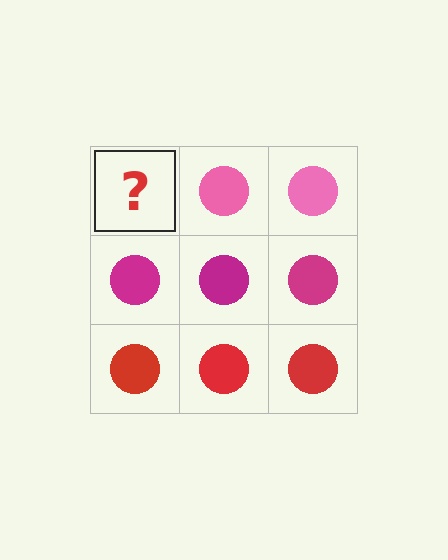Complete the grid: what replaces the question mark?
The question mark should be replaced with a pink circle.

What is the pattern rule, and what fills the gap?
The rule is that each row has a consistent color. The gap should be filled with a pink circle.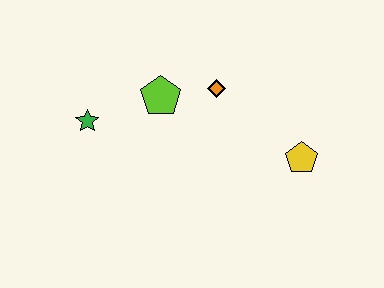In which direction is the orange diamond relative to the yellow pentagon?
The orange diamond is to the left of the yellow pentagon.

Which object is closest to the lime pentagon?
The orange diamond is closest to the lime pentagon.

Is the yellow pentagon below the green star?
Yes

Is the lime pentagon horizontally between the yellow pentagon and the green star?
Yes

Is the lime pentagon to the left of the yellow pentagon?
Yes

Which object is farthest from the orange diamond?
The green star is farthest from the orange diamond.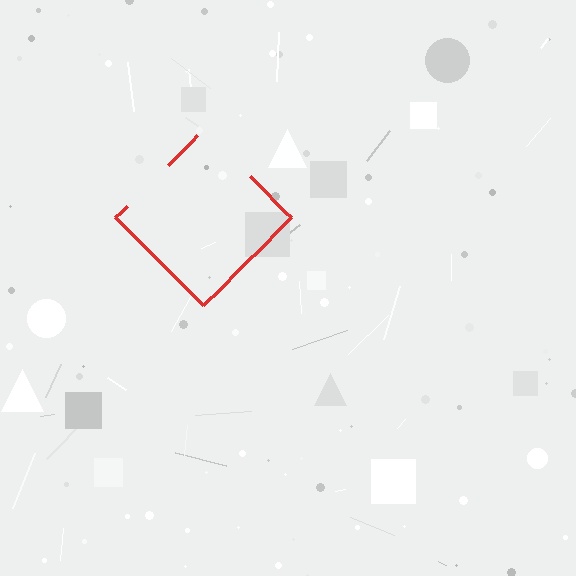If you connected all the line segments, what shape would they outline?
They would outline a diamond.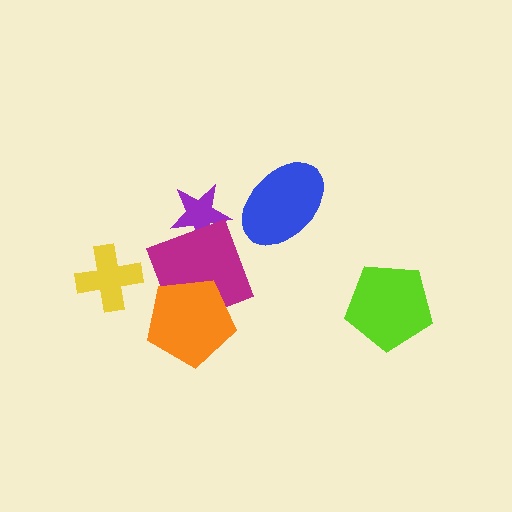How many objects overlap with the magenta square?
2 objects overlap with the magenta square.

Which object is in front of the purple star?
The magenta square is in front of the purple star.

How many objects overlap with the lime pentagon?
0 objects overlap with the lime pentagon.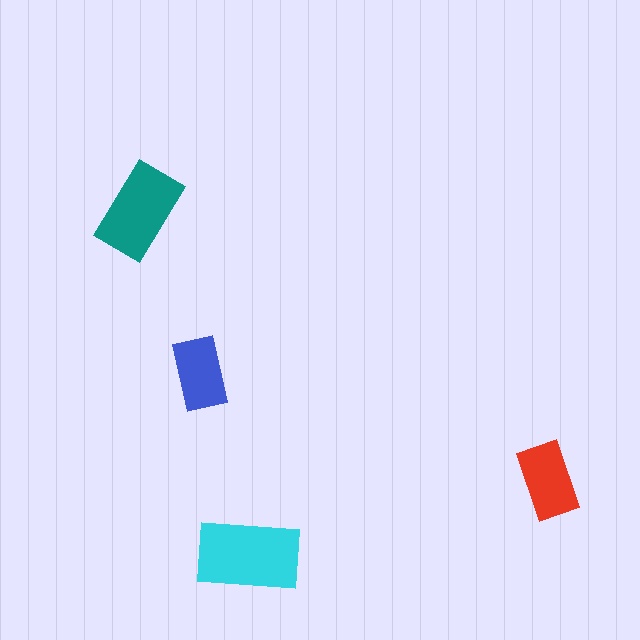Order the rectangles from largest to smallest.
the cyan one, the teal one, the red one, the blue one.